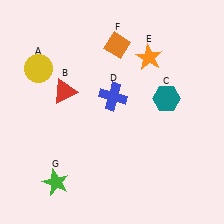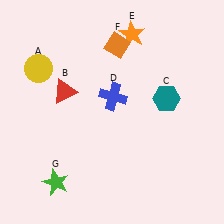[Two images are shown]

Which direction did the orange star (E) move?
The orange star (E) moved up.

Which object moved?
The orange star (E) moved up.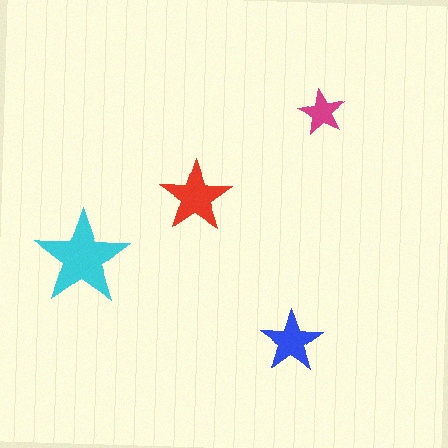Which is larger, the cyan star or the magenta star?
The cyan one.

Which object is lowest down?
The blue star is bottommost.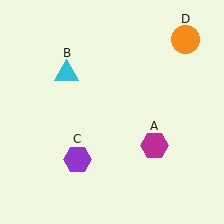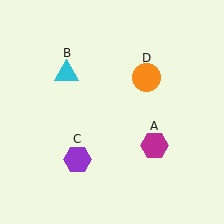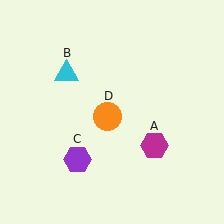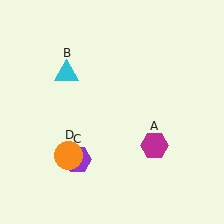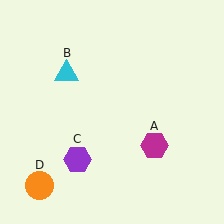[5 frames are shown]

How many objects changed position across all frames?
1 object changed position: orange circle (object D).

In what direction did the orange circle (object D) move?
The orange circle (object D) moved down and to the left.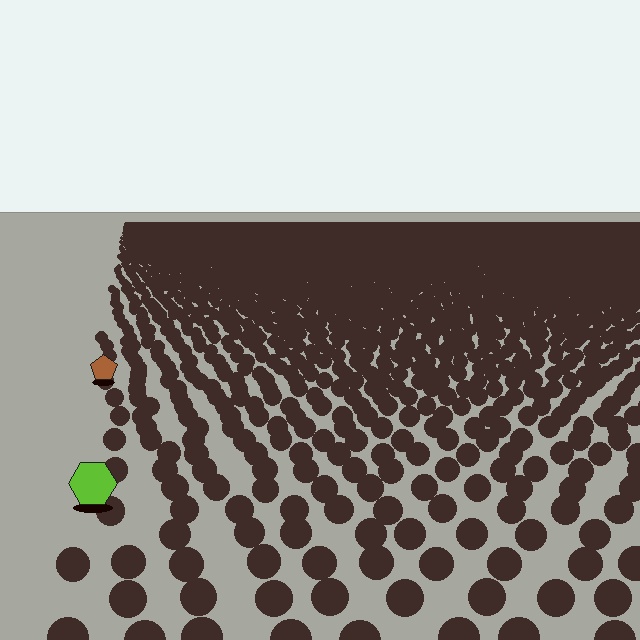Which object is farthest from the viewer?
The brown pentagon is farthest from the viewer. It appears smaller and the ground texture around it is denser.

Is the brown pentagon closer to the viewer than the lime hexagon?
No. The lime hexagon is closer — you can tell from the texture gradient: the ground texture is coarser near it.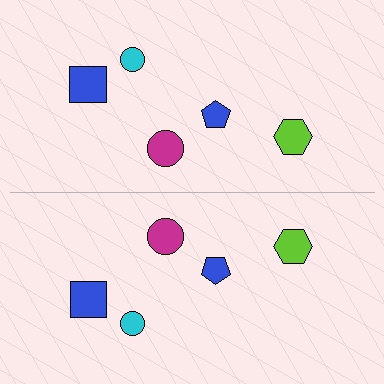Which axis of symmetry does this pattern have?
The pattern has a horizontal axis of symmetry running through the center of the image.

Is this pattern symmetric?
Yes, this pattern has bilateral (reflection) symmetry.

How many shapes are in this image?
There are 10 shapes in this image.